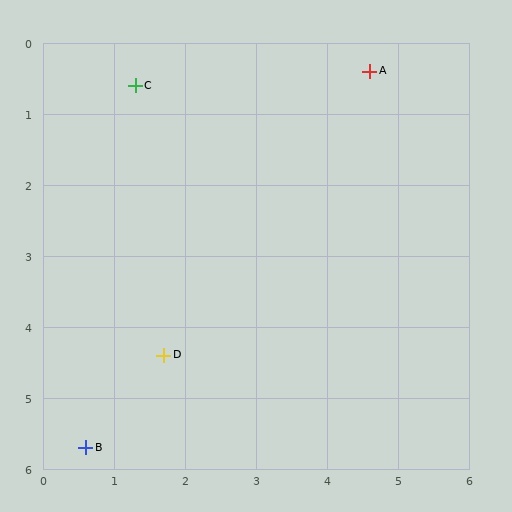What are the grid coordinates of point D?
Point D is at approximately (1.7, 4.4).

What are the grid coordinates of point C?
Point C is at approximately (1.3, 0.6).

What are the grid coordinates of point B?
Point B is at approximately (0.6, 5.7).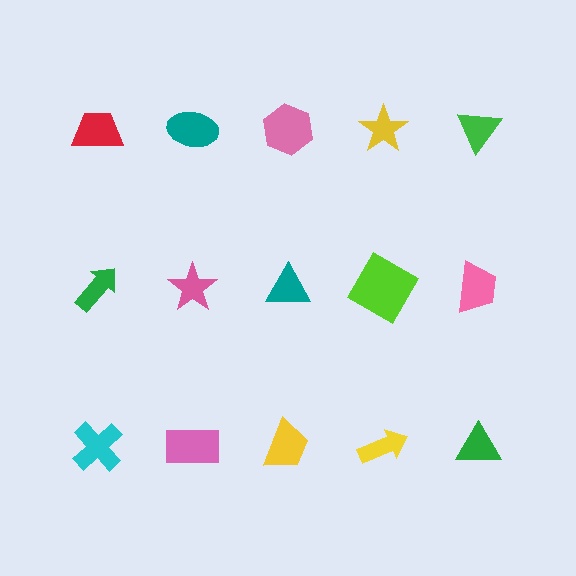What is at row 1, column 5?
A green triangle.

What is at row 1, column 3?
A pink hexagon.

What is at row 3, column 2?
A pink rectangle.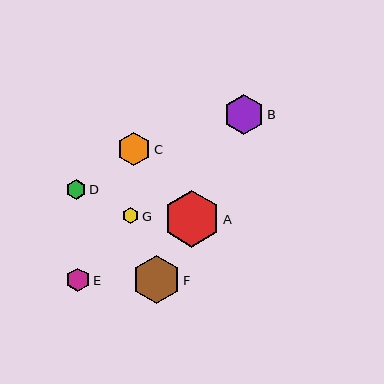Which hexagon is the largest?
Hexagon A is the largest with a size of approximately 57 pixels.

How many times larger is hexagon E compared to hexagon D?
Hexagon E is approximately 1.2 times the size of hexagon D.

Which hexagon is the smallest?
Hexagon G is the smallest with a size of approximately 16 pixels.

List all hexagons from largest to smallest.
From largest to smallest: A, F, B, C, E, D, G.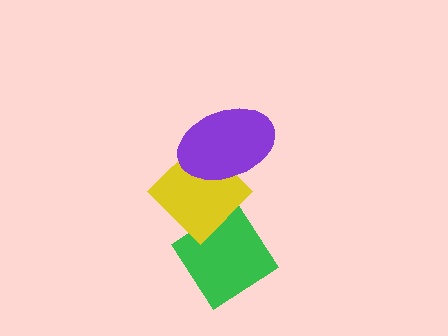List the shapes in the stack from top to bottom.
From top to bottom: the purple ellipse, the yellow diamond, the green diamond.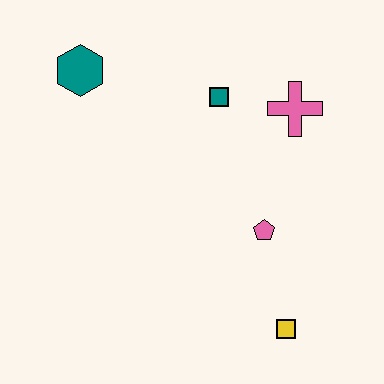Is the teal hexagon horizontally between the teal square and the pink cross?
No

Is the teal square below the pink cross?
No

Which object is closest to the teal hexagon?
The teal square is closest to the teal hexagon.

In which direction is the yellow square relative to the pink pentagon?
The yellow square is below the pink pentagon.